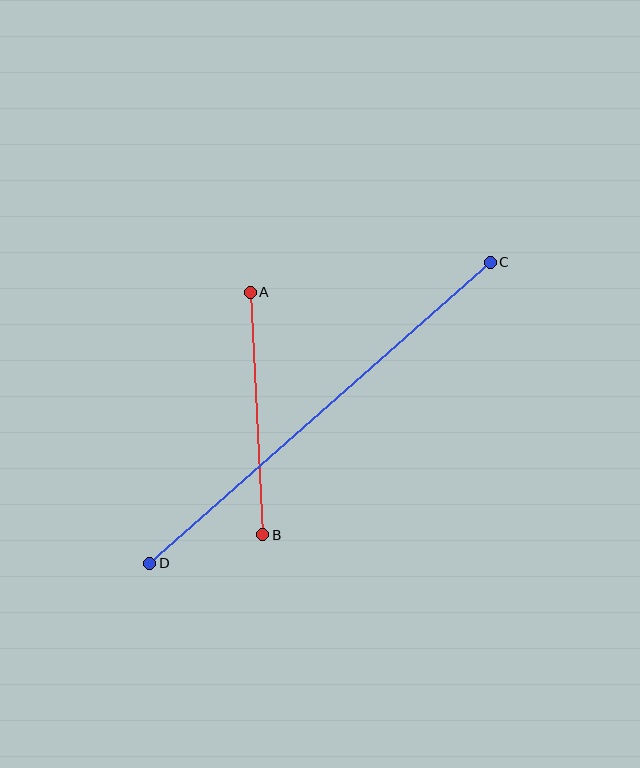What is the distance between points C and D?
The distance is approximately 454 pixels.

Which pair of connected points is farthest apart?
Points C and D are farthest apart.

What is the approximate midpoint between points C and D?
The midpoint is at approximately (320, 413) pixels.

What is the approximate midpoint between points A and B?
The midpoint is at approximately (257, 413) pixels.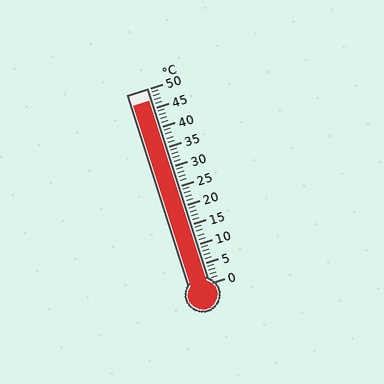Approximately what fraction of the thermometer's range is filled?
The thermometer is filled to approximately 95% of its range.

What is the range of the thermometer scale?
The thermometer scale ranges from 0°C to 50°C.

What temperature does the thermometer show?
The thermometer shows approximately 47°C.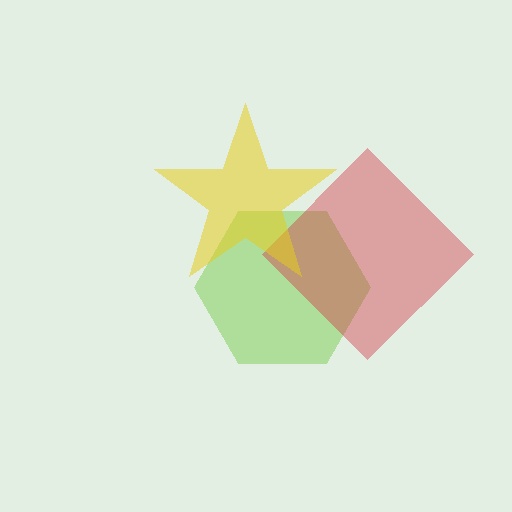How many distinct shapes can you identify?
There are 3 distinct shapes: a lime hexagon, a red diamond, a yellow star.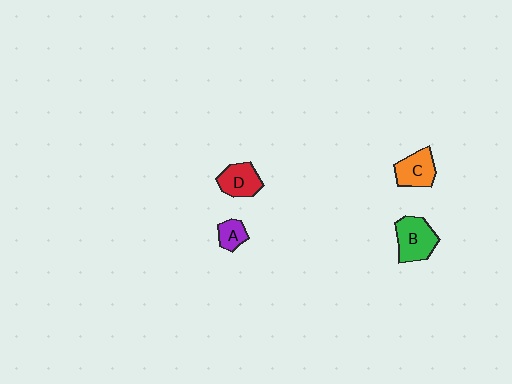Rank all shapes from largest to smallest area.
From largest to smallest: B (green), C (orange), D (red), A (purple).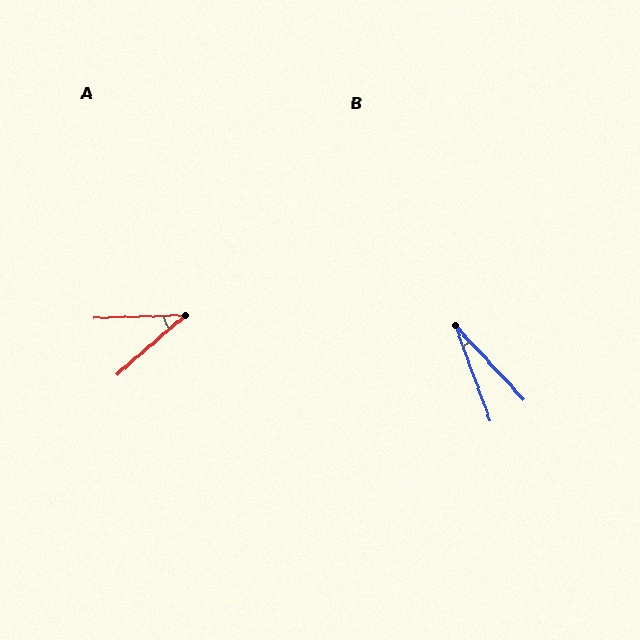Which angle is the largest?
A, at approximately 39 degrees.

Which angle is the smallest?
B, at approximately 22 degrees.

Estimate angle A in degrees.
Approximately 39 degrees.